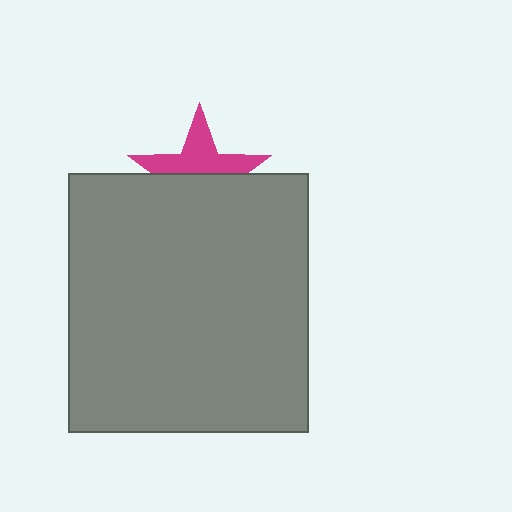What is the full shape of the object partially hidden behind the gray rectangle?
The partially hidden object is a magenta star.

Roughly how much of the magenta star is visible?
About half of it is visible (roughly 48%).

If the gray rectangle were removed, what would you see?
You would see the complete magenta star.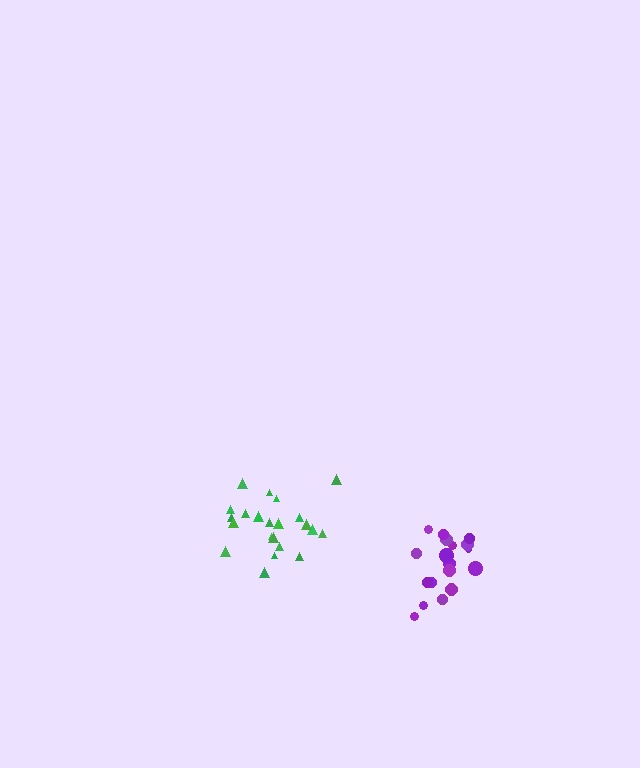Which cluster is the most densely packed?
Green.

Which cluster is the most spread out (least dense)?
Purple.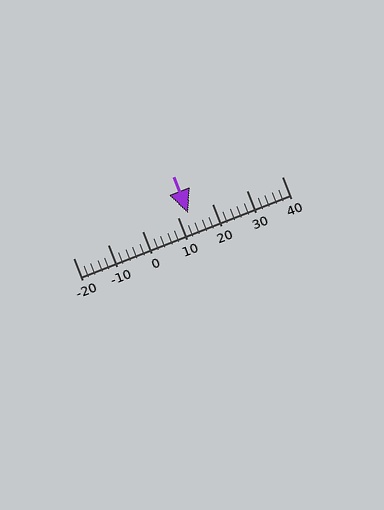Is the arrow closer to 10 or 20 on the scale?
The arrow is closer to 10.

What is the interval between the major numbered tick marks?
The major tick marks are spaced 10 units apart.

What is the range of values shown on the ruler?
The ruler shows values from -20 to 40.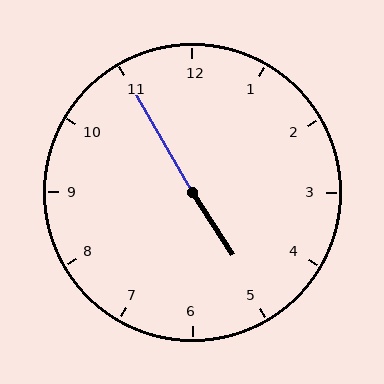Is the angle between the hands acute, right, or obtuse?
It is obtuse.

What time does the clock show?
4:55.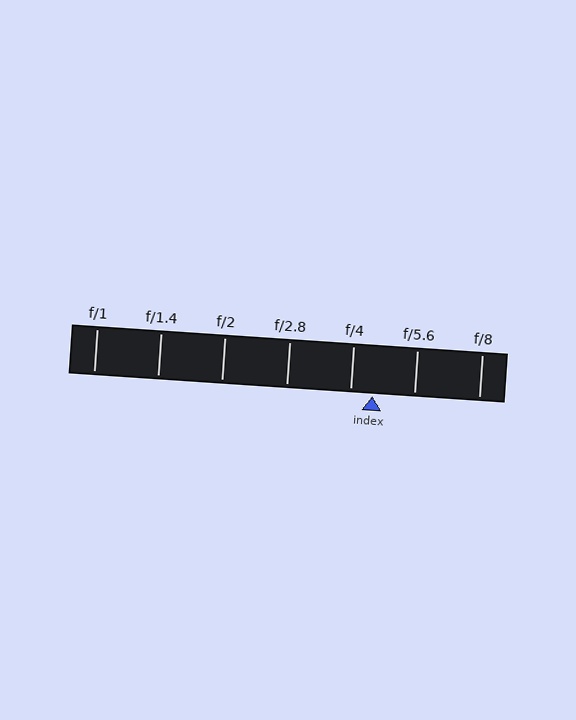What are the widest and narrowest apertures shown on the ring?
The widest aperture shown is f/1 and the narrowest is f/8.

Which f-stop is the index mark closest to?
The index mark is closest to f/4.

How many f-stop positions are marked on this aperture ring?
There are 7 f-stop positions marked.